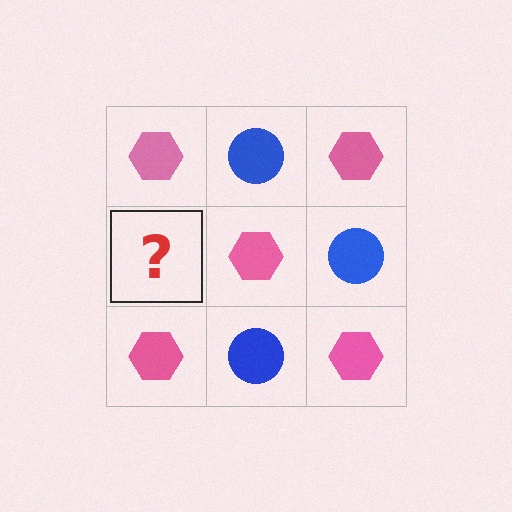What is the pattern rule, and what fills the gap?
The rule is that it alternates pink hexagon and blue circle in a checkerboard pattern. The gap should be filled with a blue circle.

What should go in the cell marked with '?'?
The missing cell should contain a blue circle.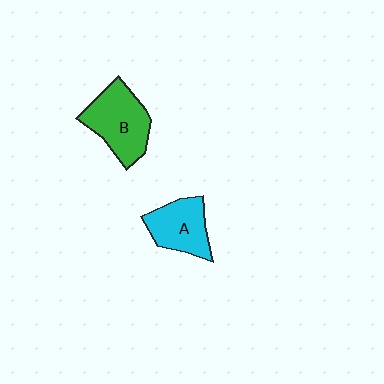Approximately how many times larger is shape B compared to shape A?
Approximately 1.3 times.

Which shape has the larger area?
Shape B (green).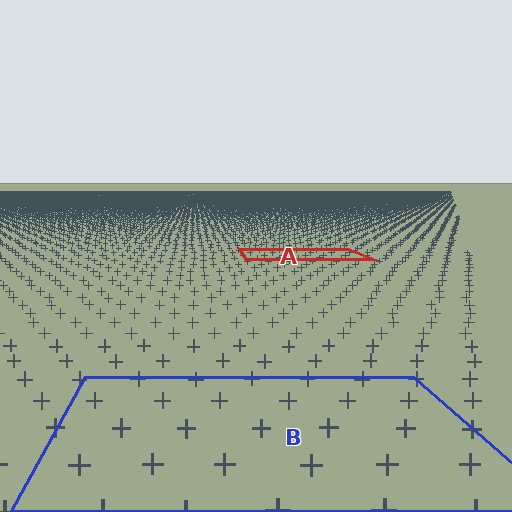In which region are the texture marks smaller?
The texture marks are smaller in region A, because it is farther away.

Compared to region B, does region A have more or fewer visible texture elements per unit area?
Region A has more texture elements per unit area — they are packed more densely because it is farther away.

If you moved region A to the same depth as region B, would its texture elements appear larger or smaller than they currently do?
They would appear larger. At a closer depth, the same texture elements are projected at a bigger on-screen size.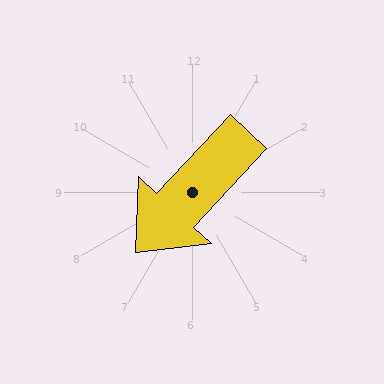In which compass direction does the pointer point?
Southwest.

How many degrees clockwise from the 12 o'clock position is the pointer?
Approximately 223 degrees.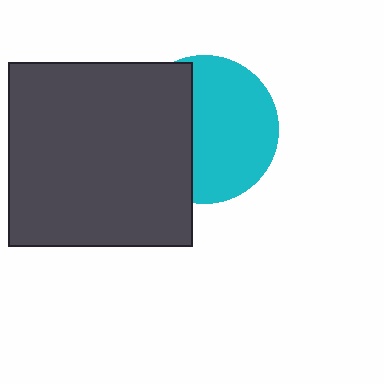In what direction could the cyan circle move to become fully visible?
The cyan circle could move right. That would shift it out from behind the dark gray square entirely.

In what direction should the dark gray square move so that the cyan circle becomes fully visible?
The dark gray square should move left. That is the shortest direction to clear the overlap and leave the cyan circle fully visible.